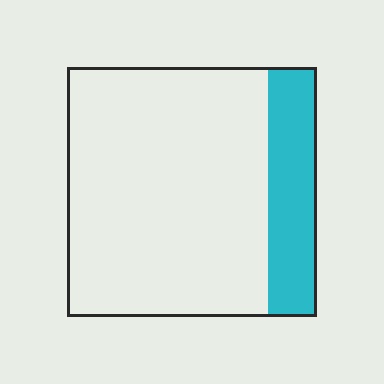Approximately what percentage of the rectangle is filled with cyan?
Approximately 20%.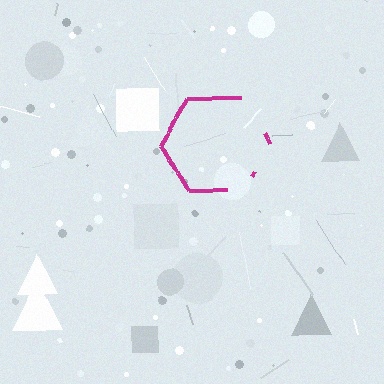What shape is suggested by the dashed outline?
The dashed outline suggests a hexagon.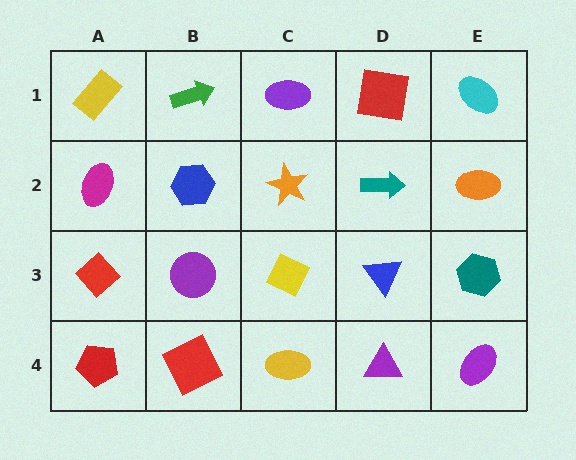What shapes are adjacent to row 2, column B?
A green arrow (row 1, column B), a purple circle (row 3, column B), a magenta ellipse (row 2, column A), an orange star (row 2, column C).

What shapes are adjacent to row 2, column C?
A purple ellipse (row 1, column C), a yellow diamond (row 3, column C), a blue hexagon (row 2, column B), a teal arrow (row 2, column D).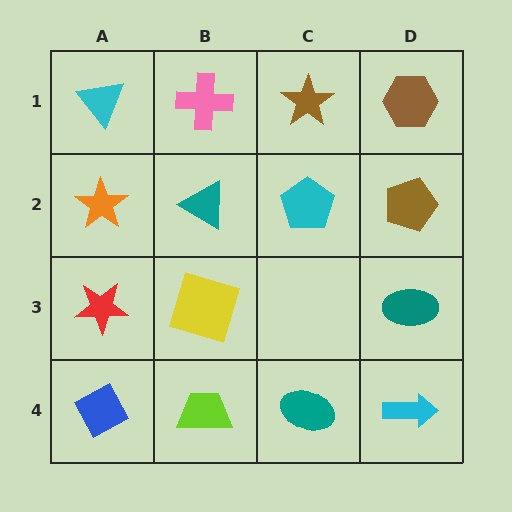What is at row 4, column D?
A cyan arrow.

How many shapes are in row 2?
4 shapes.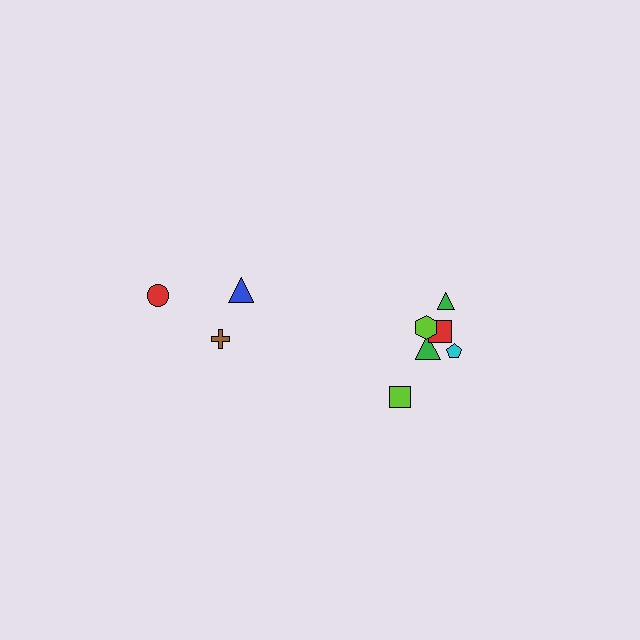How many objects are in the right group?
There are 6 objects.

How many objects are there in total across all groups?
There are 9 objects.